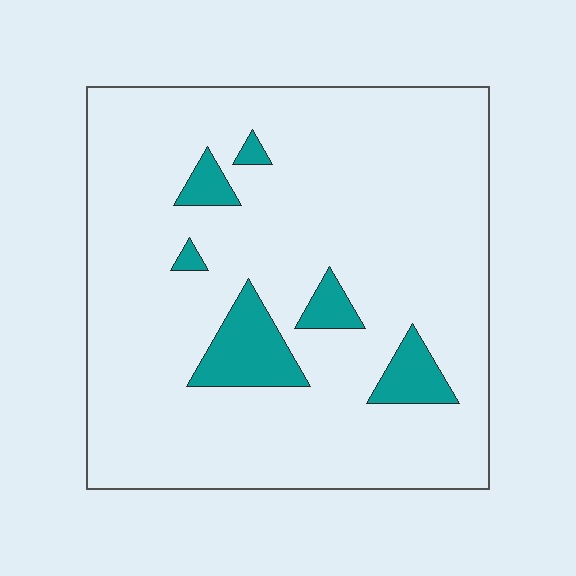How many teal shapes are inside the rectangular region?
6.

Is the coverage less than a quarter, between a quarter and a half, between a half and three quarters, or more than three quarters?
Less than a quarter.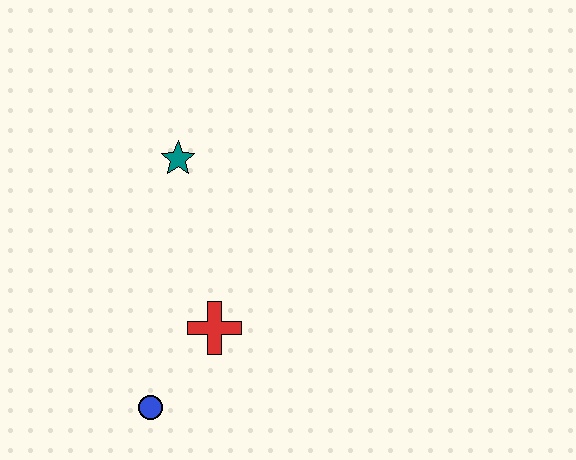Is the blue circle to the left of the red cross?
Yes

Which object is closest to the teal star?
The red cross is closest to the teal star.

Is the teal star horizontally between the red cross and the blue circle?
Yes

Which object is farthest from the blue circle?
The teal star is farthest from the blue circle.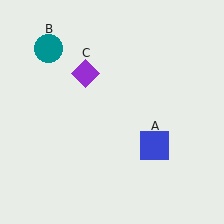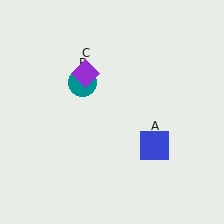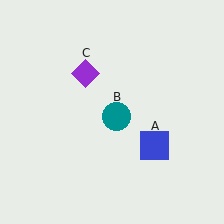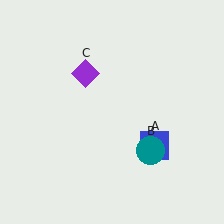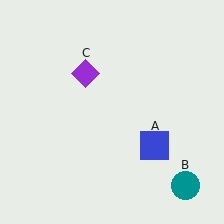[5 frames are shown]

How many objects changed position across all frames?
1 object changed position: teal circle (object B).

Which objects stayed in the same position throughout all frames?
Blue square (object A) and purple diamond (object C) remained stationary.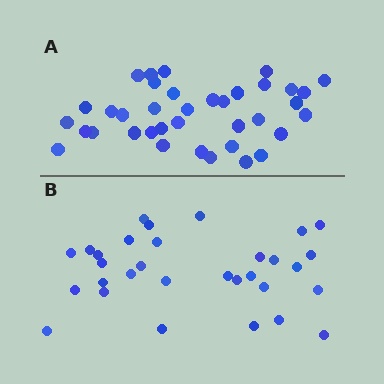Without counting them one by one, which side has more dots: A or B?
Region A (the top region) has more dots.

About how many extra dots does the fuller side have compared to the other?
Region A has about 6 more dots than region B.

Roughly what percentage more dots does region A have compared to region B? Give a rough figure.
About 20% more.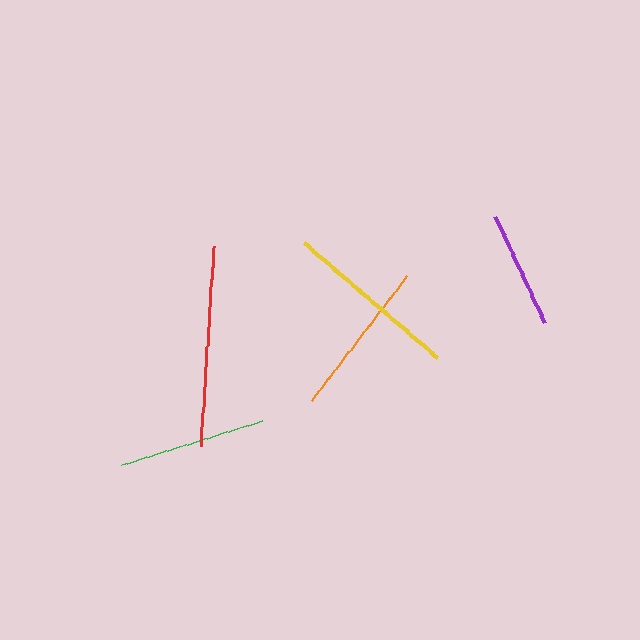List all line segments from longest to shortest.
From longest to shortest: red, yellow, orange, green, purple.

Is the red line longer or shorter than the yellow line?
The red line is longer than the yellow line.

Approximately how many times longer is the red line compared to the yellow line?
The red line is approximately 1.1 times the length of the yellow line.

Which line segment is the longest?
The red line is the longest at approximately 201 pixels.